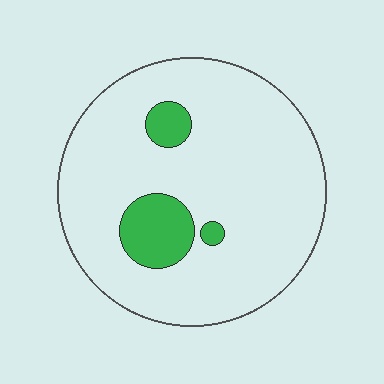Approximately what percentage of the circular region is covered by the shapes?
Approximately 10%.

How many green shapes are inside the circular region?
3.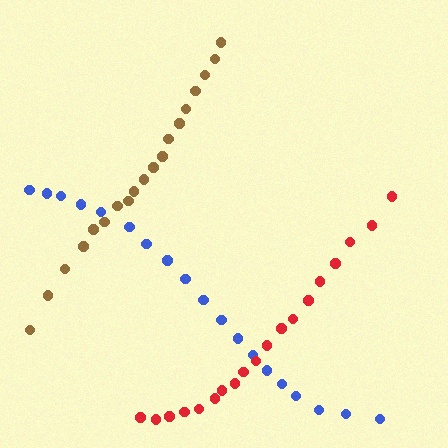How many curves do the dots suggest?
There are 3 distinct paths.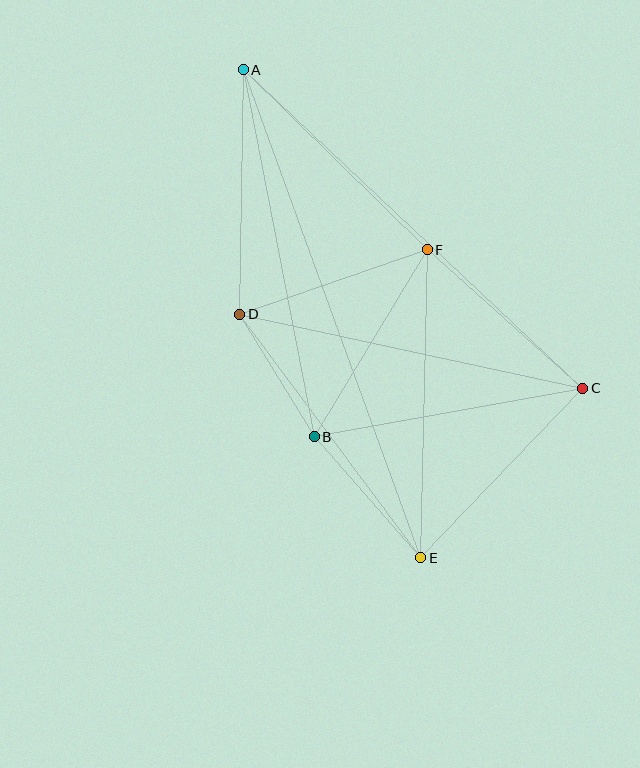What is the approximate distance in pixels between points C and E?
The distance between C and E is approximately 234 pixels.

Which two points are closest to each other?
Points B and D are closest to each other.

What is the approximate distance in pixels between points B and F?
The distance between B and F is approximately 218 pixels.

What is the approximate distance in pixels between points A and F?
The distance between A and F is approximately 257 pixels.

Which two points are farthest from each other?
Points A and E are farthest from each other.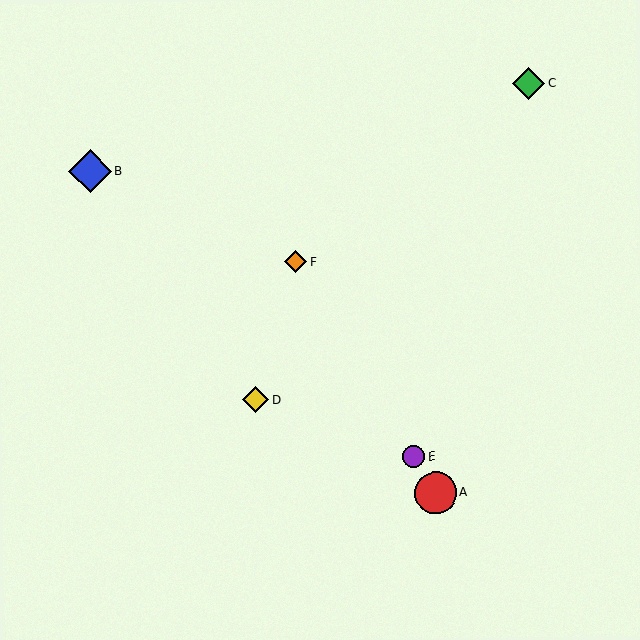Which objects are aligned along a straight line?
Objects A, E, F are aligned along a straight line.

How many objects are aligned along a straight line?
3 objects (A, E, F) are aligned along a straight line.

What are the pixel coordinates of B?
Object B is at (90, 171).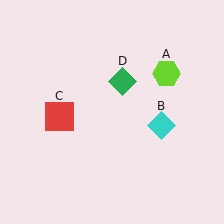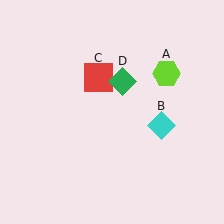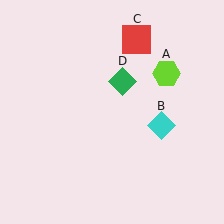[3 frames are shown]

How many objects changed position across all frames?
1 object changed position: red square (object C).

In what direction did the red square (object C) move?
The red square (object C) moved up and to the right.